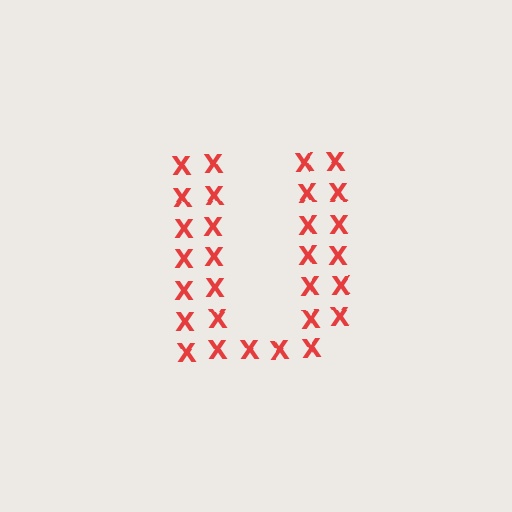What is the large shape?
The large shape is the letter U.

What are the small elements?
The small elements are letter X's.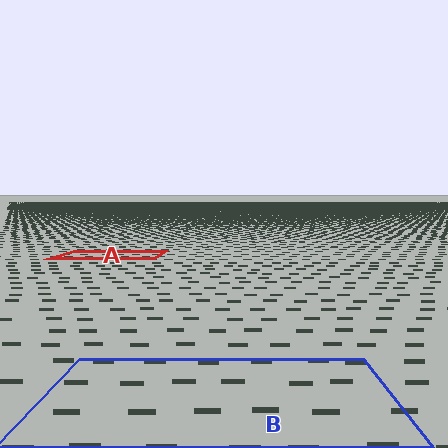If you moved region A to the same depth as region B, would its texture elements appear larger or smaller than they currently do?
They would appear larger. At a closer depth, the same texture elements are projected at a bigger on-screen size.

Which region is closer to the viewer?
Region B is closer. The texture elements there are larger and more spread out.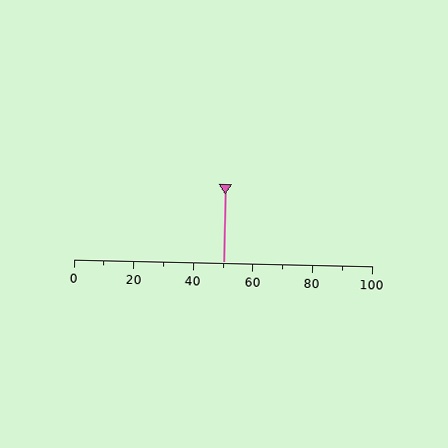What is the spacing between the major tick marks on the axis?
The major ticks are spaced 20 apart.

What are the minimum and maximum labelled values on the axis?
The axis runs from 0 to 100.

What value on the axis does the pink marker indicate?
The marker indicates approximately 50.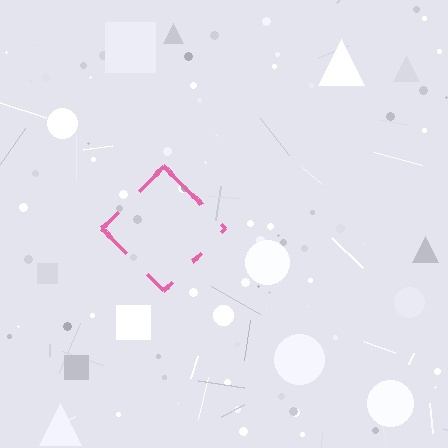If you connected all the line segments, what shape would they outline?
They would outline a diamond.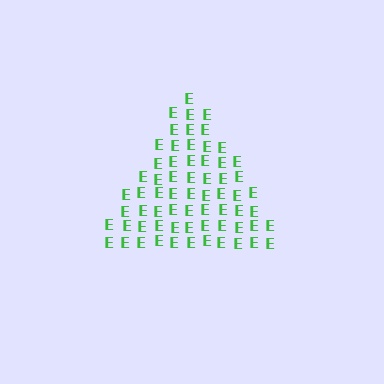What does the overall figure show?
The overall figure shows a triangle.